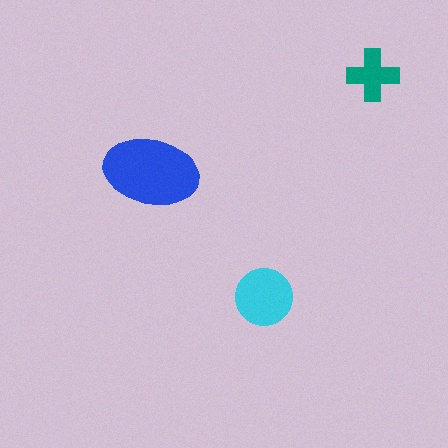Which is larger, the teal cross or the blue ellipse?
The blue ellipse.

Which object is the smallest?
The teal cross.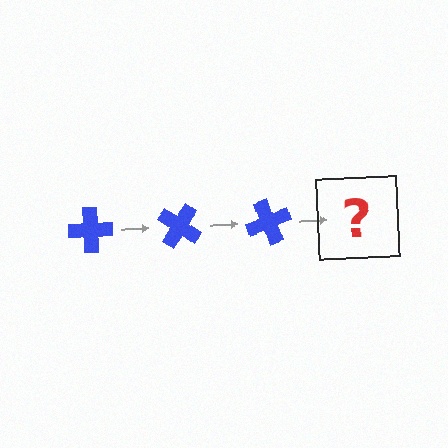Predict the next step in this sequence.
The next step is a blue cross rotated 105 degrees.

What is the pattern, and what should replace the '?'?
The pattern is that the cross rotates 35 degrees each step. The '?' should be a blue cross rotated 105 degrees.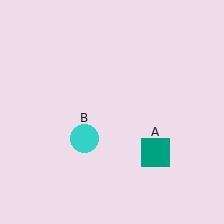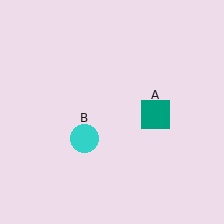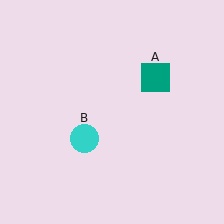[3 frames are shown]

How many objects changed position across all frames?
1 object changed position: teal square (object A).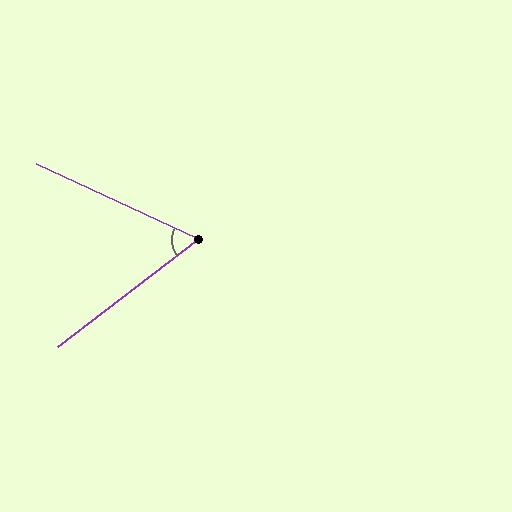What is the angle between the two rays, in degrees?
Approximately 62 degrees.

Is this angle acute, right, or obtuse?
It is acute.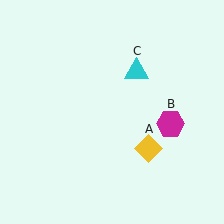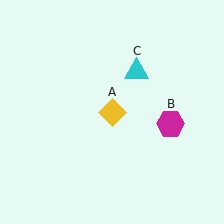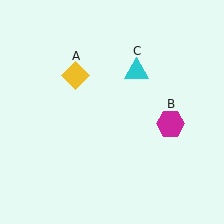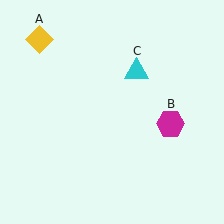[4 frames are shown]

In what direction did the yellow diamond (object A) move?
The yellow diamond (object A) moved up and to the left.